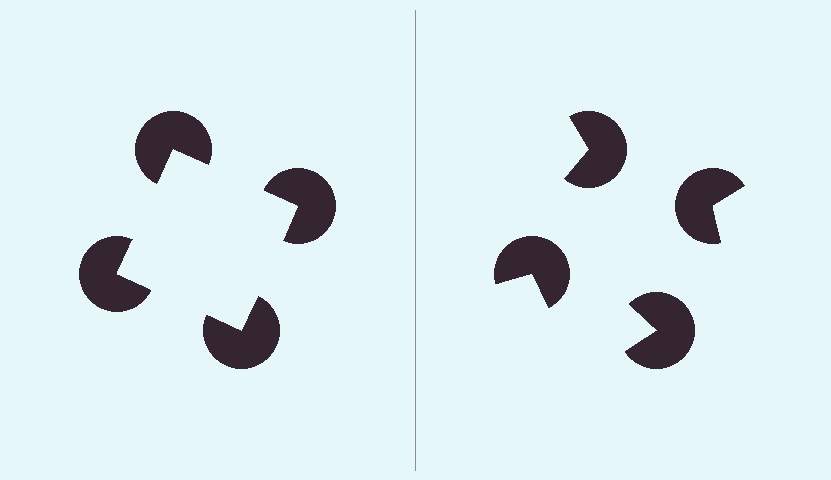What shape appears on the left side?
An illusory square.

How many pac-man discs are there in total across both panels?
8 — 4 on each side.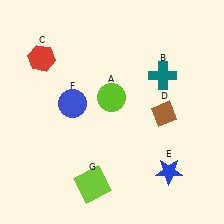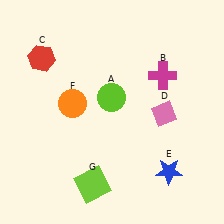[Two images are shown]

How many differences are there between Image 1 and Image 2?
There are 3 differences between the two images.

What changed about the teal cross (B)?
In Image 1, B is teal. In Image 2, it changed to magenta.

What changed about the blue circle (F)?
In Image 1, F is blue. In Image 2, it changed to orange.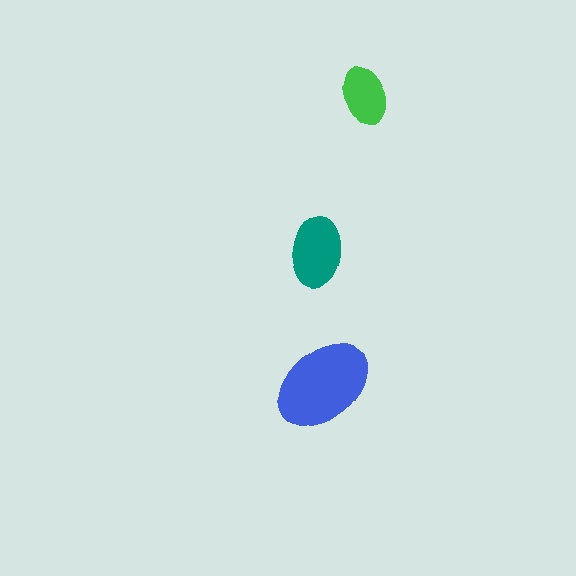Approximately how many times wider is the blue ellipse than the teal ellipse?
About 1.5 times wider.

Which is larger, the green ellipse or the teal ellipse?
The teal one.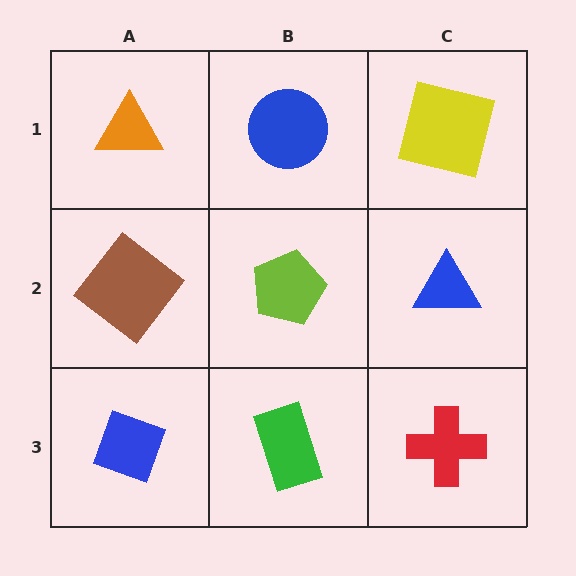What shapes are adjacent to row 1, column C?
A blue triangle (row 2, column C), a blue circle (row 1, column B).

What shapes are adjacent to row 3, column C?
A blue triangle (row 2, column C), a green rectangle (row 3, column B).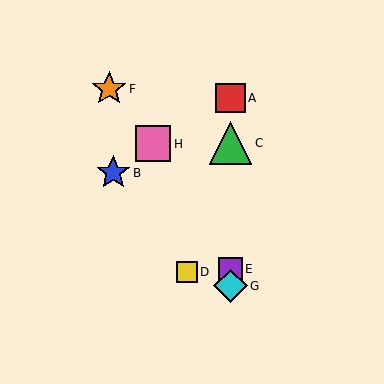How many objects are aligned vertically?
4 objects (A, C, E, G) are aligned vertically.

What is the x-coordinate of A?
Object A is at x≈231.